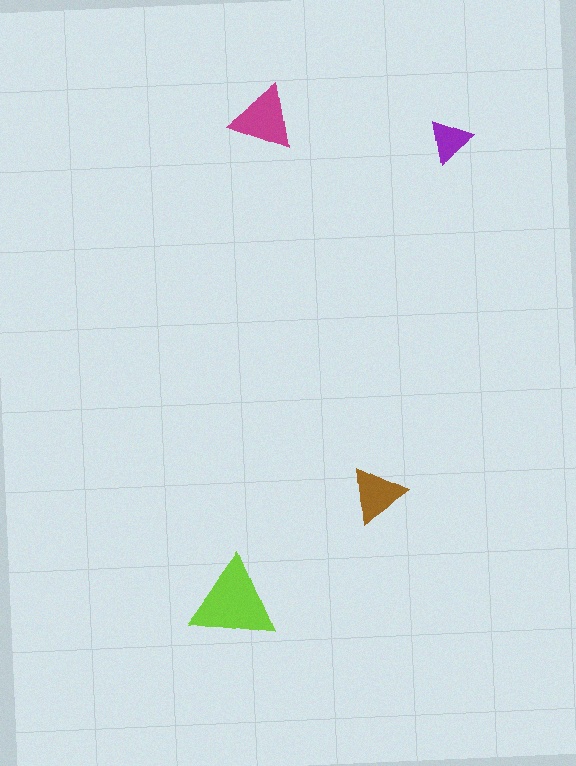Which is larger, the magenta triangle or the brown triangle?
The magenta one.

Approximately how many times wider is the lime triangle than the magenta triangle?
About 1.5 times wider.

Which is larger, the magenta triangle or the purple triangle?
The magenta one.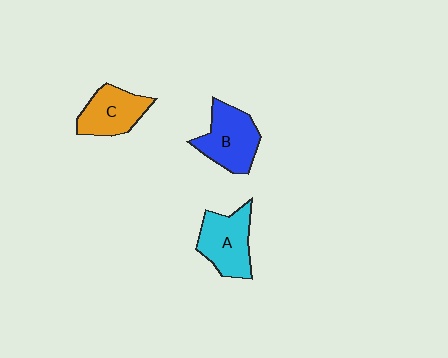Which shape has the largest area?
Shape B (blue).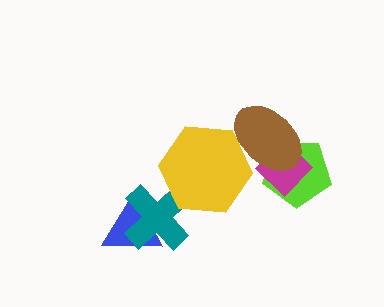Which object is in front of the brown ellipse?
The yellow hexagon is in front of the brown ellipse.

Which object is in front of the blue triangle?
The teal cross is in front of the blue triangle.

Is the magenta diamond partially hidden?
Yes, it is partially covered by another shape.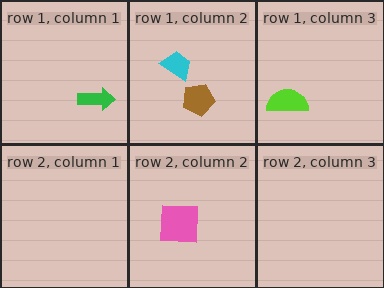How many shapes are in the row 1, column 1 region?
1.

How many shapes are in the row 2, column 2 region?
1.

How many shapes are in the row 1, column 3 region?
1.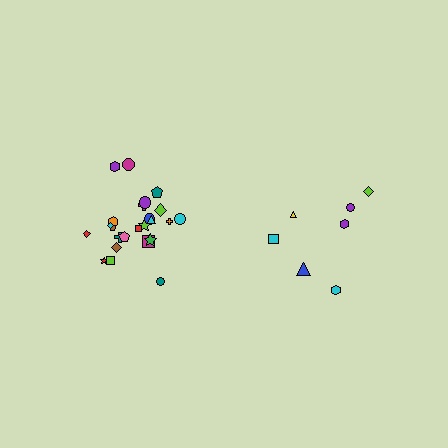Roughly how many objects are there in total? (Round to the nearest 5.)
Roughly 30 objects in total.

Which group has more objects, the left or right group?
The left group.